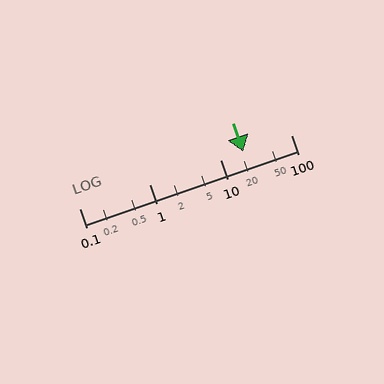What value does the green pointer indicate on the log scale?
The pointer indicates approximately 21.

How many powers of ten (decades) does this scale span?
The scale spans 3 decades, from 0.1 to 100.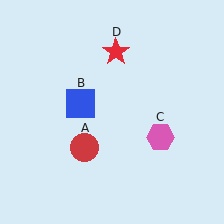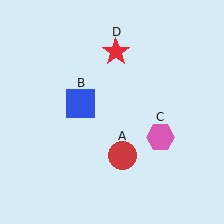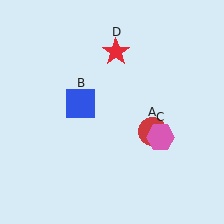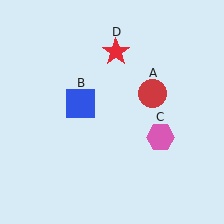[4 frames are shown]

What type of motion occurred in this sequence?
The red circle (object A) rotated counterclockwise around the center of the scene.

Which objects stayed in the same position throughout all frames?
Blue square (object B) and pink hexagon (object C) and red star (object D) remained stationary.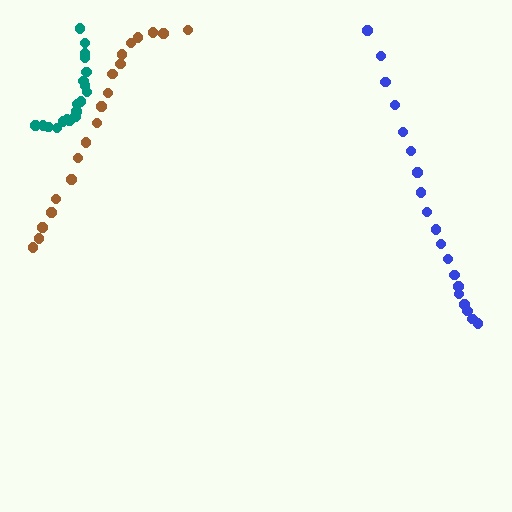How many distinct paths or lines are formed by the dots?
There are 3 distinct paths.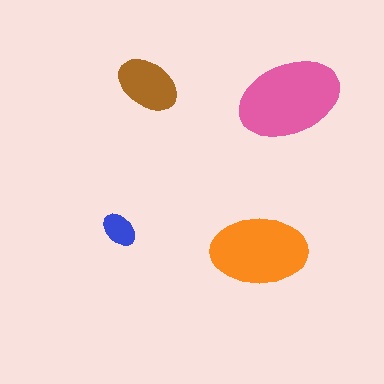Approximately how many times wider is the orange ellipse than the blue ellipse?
About 2.5 times wider.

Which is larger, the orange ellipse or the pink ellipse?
The pink one.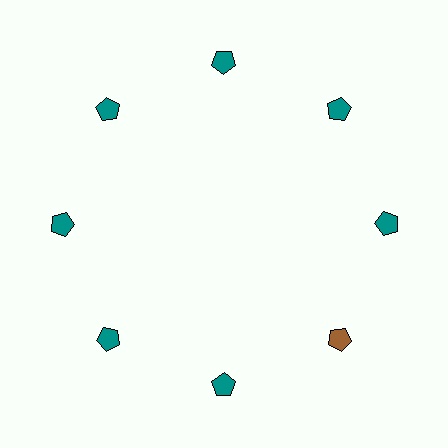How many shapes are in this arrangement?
There are 8 shapes arranged in a ring pattern.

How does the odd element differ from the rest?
It has a different color: brown instead of teal.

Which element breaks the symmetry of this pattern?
The brown pentagon at roughly the 4 o'clock position breaks the symmetry. All other shapes are teal pentagons.